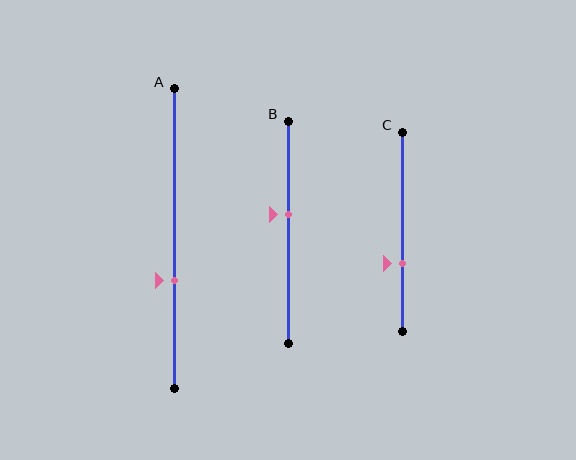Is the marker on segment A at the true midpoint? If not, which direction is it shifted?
No, the marker on segment A is shifted downward by about 14% of the segment length.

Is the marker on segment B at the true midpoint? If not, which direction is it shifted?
No, the marker on segment B is shifted upward by about 8% of the segment length.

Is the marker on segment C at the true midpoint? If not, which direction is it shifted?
No, the marker on segment C is shifted downward by about 16% of the segment length.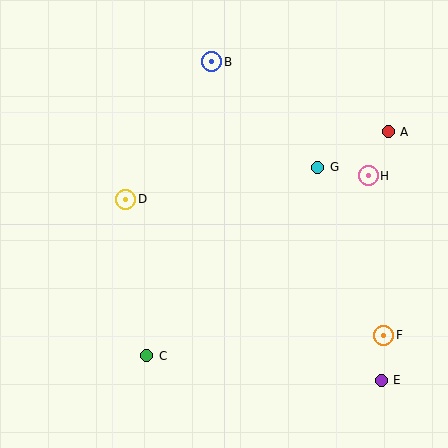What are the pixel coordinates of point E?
Point E is at (381, 380).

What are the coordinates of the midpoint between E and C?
The midpoint between E and C is at (264, 368).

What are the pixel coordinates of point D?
Point D is at (126, 199).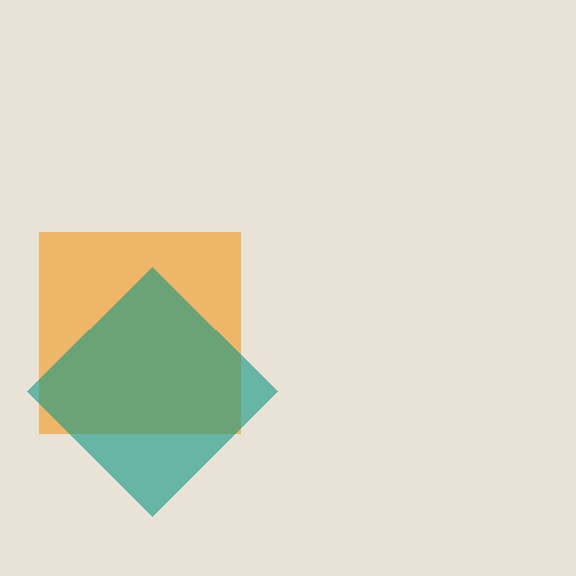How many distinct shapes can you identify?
There are 2 distinct shapes: an orange square, a teal diamond.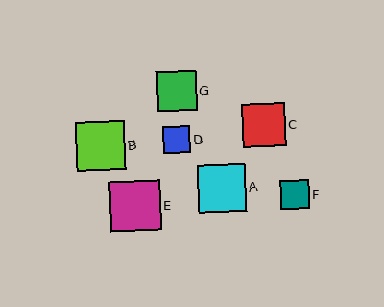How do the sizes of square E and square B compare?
Square E and square B are approximately the same size.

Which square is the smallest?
Square D is the smallest with a size of approximately 27 pixels.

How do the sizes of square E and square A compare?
Square E and square A are approximately the same size.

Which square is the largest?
Square E is the largest with a size of approximately 51 pixels.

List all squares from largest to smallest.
From largest to smallest: E, B, A, C, G, F, D.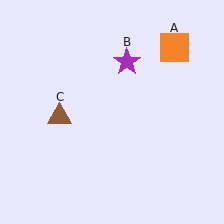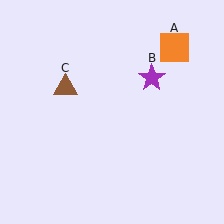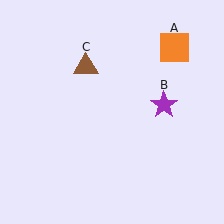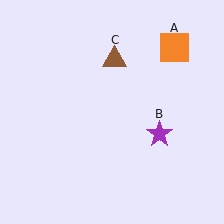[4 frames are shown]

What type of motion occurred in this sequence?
The purple star (object B), brown triangle (object C) rotated clockwise around the center of the scene.